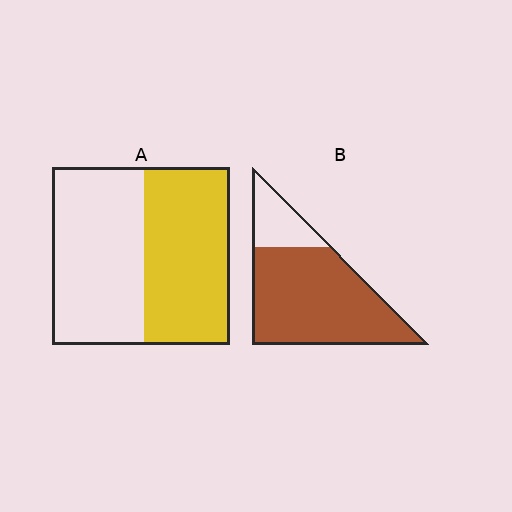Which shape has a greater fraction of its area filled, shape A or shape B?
Shape B.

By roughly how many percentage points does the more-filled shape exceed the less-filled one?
By roughly 30 percentage points (B over A).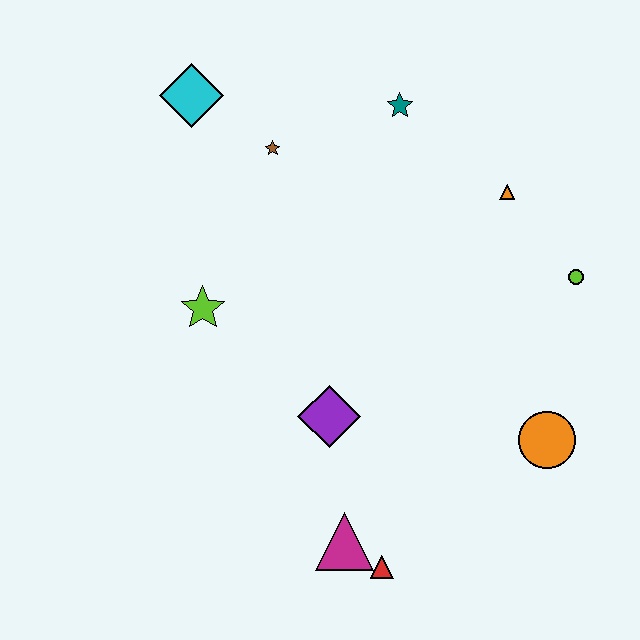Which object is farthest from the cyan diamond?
The red triangle is farthest from the cyan diamond.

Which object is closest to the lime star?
The purple diamond is closest to the lime star.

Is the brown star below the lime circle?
No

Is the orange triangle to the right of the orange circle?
No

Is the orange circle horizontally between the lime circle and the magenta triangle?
Yes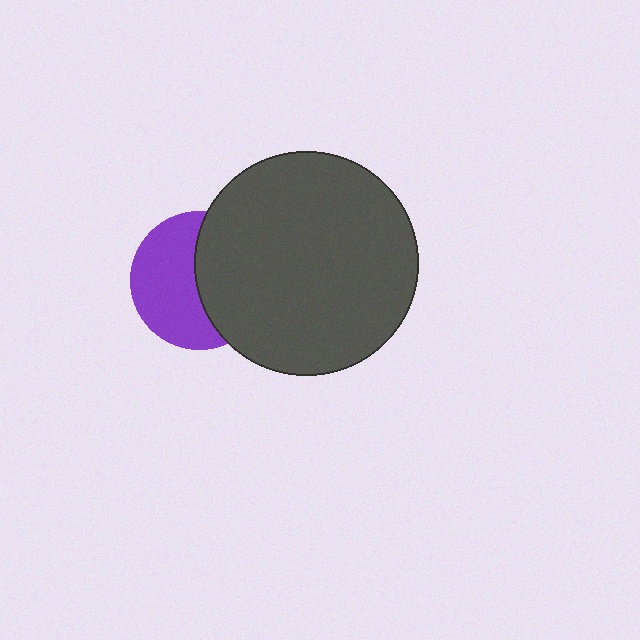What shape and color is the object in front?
The object in front is a dark gray circle.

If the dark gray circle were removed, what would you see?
You would see the complete purple circle.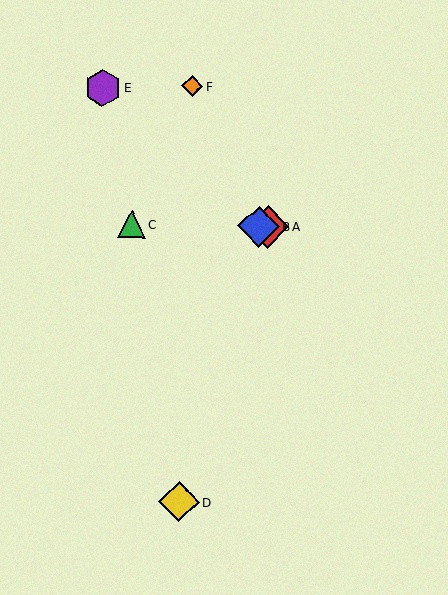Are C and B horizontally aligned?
Yes, both are at y≈224.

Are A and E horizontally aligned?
No, A is at y≈227 and E is at y≈88.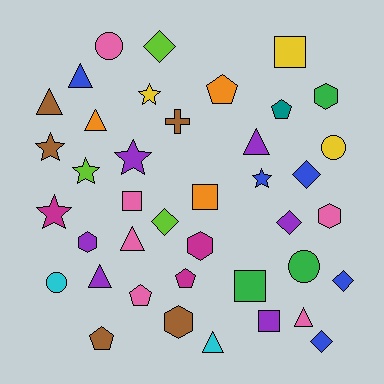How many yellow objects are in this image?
There are 3 yellow objects.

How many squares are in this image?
There are 5 squares.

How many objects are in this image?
There are 40 objects.